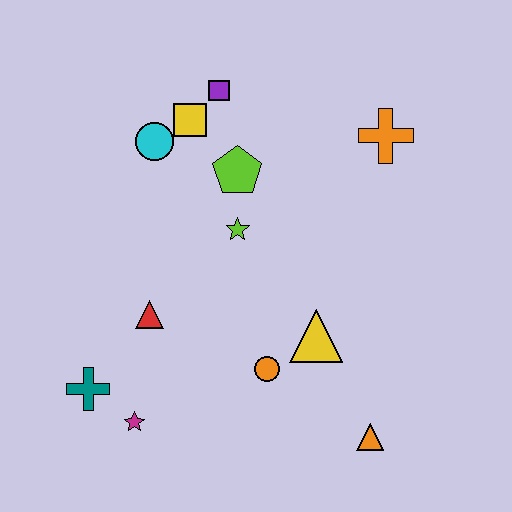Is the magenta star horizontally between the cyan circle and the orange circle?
No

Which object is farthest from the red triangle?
The orange cross is farthest from the red triangle.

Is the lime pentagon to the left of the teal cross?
No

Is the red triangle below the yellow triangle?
No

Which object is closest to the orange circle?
The yellow triangle is closest to the orange circle.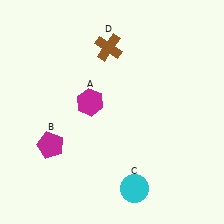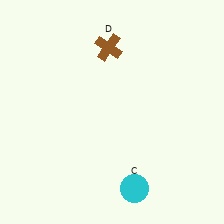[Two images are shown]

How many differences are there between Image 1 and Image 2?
There are 2 differences between the two images.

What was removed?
The magenta pentagon (B), the magenta hexagon (A) were removed in Image 2.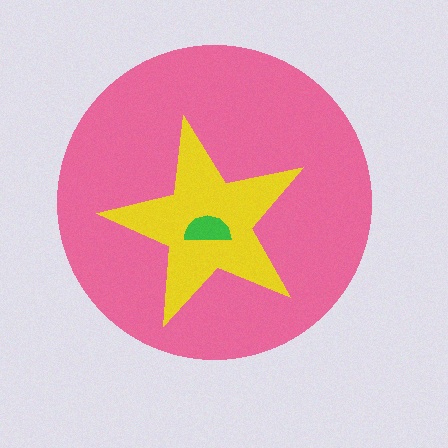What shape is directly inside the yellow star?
The green semicircle.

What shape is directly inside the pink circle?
The yellow star.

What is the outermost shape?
The pink circle.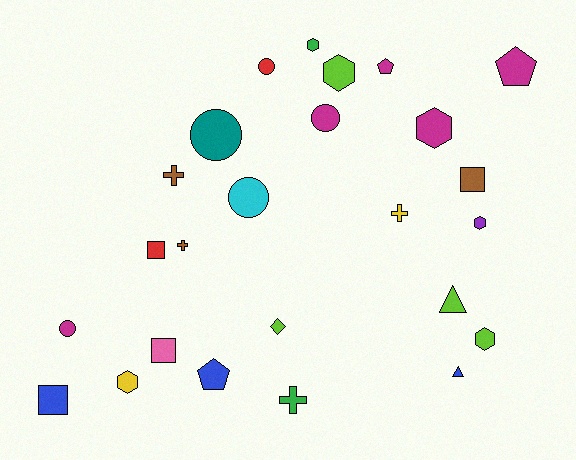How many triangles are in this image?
There are 2 triangles.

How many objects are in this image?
There are 25 objects.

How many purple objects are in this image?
There is 1 purple object.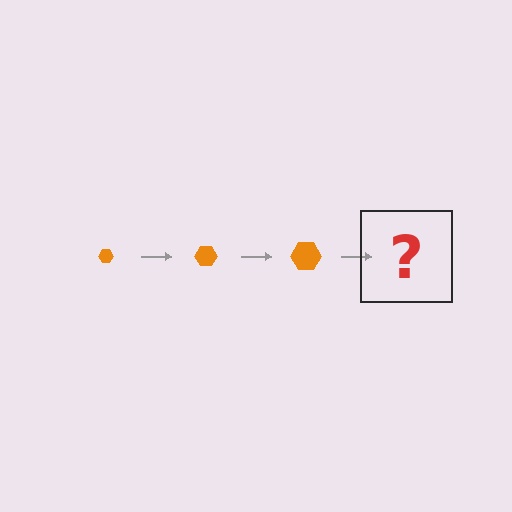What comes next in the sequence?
The next element should be an orange hexagon, larger than the previous one.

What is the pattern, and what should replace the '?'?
The pattern is that the hexagon gets progressively larger each step. The '?' should be an orange hexagon, larger than the previous one.